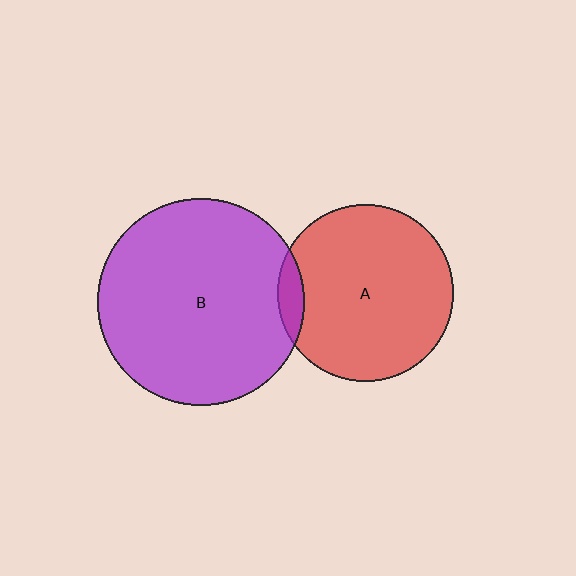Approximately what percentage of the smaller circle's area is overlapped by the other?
Approximately 10%.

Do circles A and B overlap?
Yes.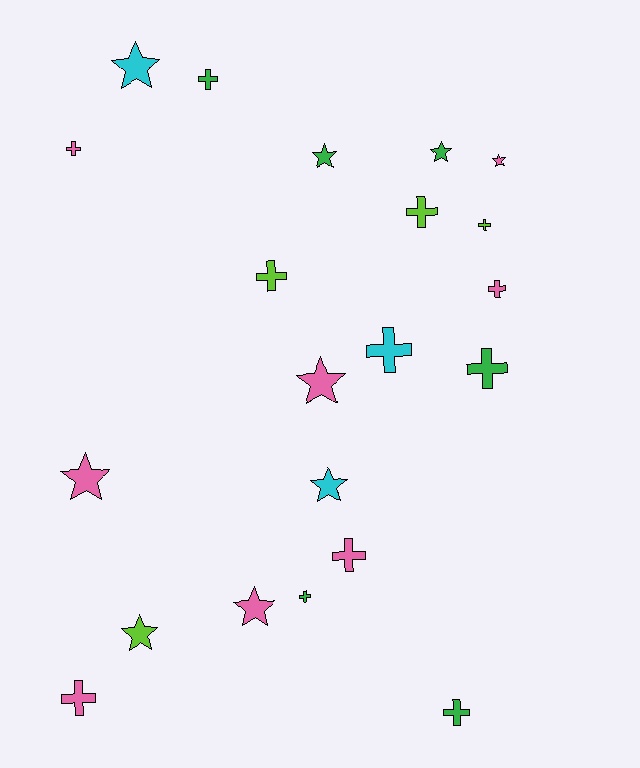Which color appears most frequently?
Pink, with 8 objects.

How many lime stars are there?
There is 1 lime star.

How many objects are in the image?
There are 21 objects.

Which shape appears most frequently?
Cross, with 12 objects.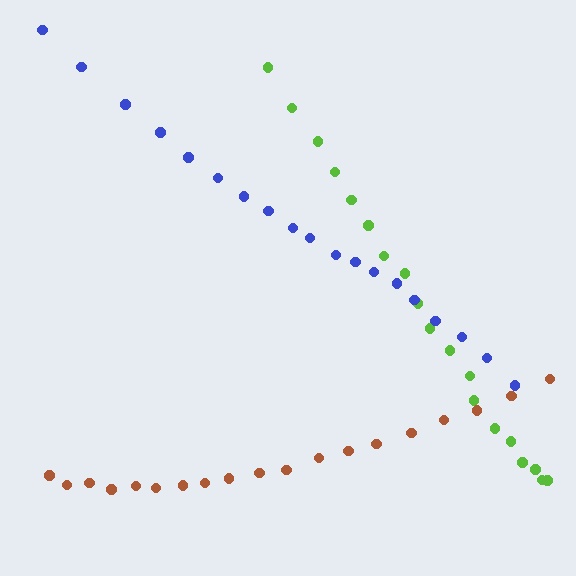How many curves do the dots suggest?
There are 3 distinct paths.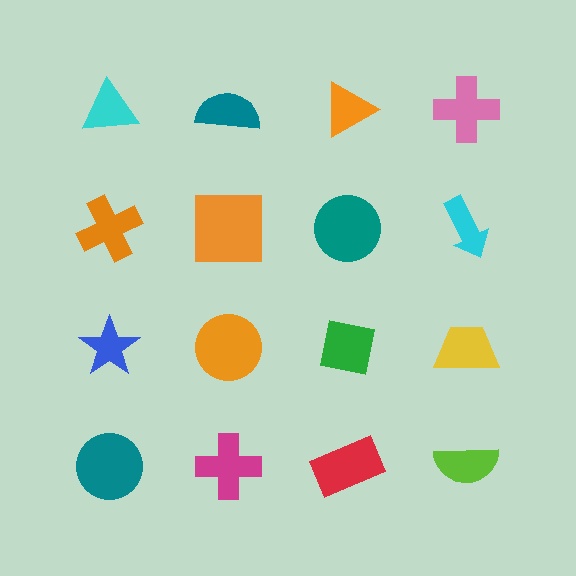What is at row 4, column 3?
A red rectangle.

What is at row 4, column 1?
A teal circle.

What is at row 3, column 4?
A yellow trapezoid.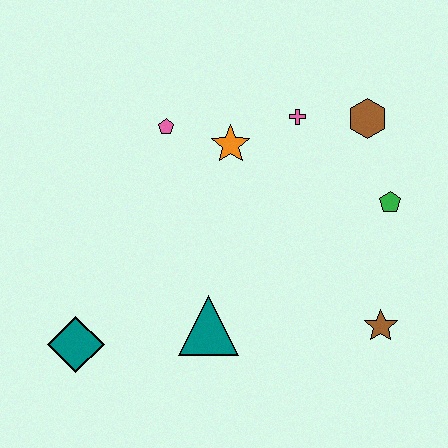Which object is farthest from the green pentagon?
The teal diamond is farthest from the green pentagon.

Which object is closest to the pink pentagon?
The orange star is closest to the pink pentagon.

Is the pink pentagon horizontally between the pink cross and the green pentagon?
No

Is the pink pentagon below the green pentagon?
No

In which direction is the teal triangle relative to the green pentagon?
The teal triangle is to the left of the green pentagon.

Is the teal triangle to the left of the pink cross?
Yes